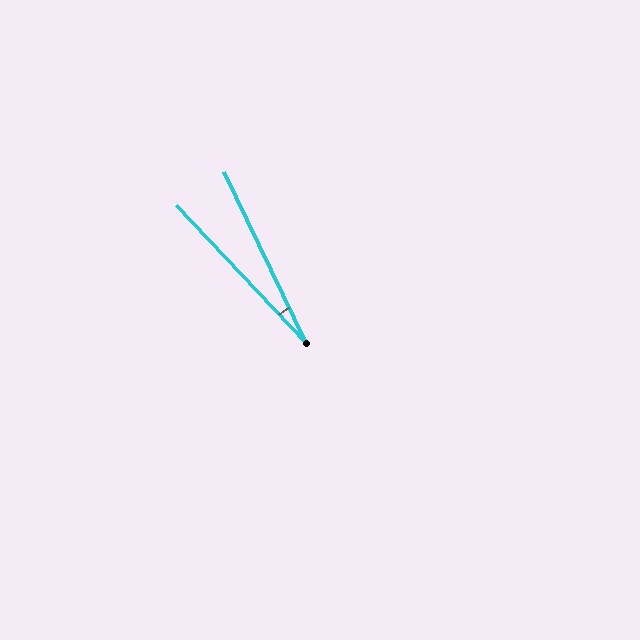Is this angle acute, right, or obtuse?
It is acute.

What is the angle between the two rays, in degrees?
Approximately 18 degrees.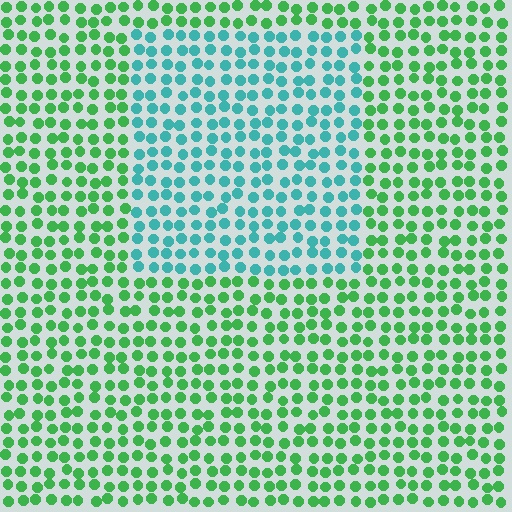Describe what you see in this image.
The image is filled with small green elements in a uniform arrangement. A rectangle-shaped region is visible where the elements are tinted to a slightly different hue, forming a subtle color boundary.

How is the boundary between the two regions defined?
The boundary is defined purely by a slight shift in hue (about 50 degrees). Spacing, size, and orientation are identical on both sides.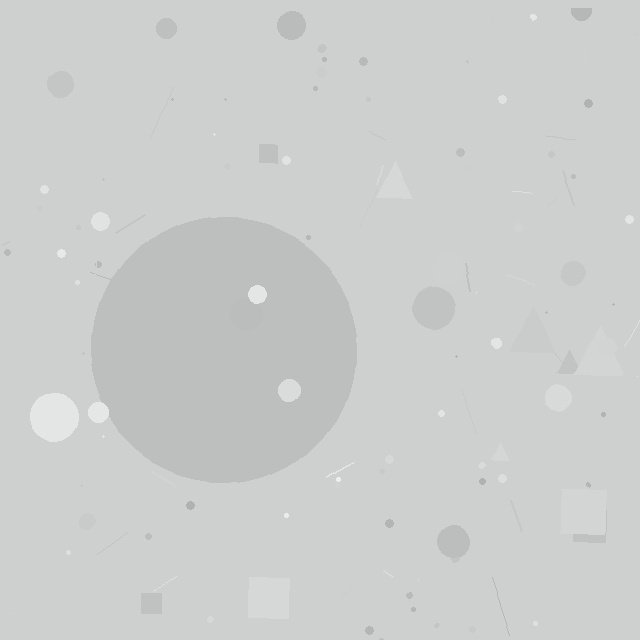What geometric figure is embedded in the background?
A circle is embedded in the background.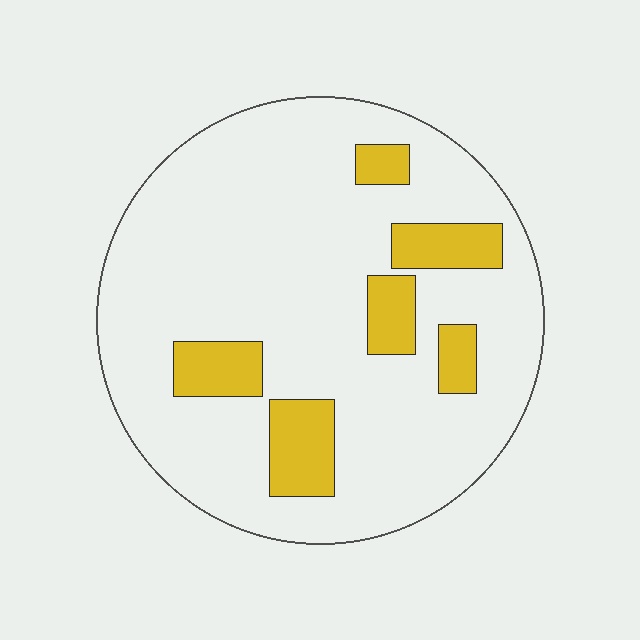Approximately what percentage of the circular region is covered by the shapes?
Approximately 15%.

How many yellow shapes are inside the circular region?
6.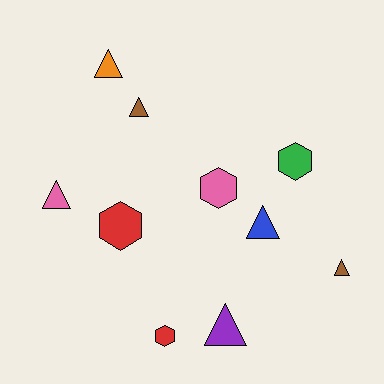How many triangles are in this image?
There are 6 triangles.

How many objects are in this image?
There are 10 objects.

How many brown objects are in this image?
There are 2 brown objects.